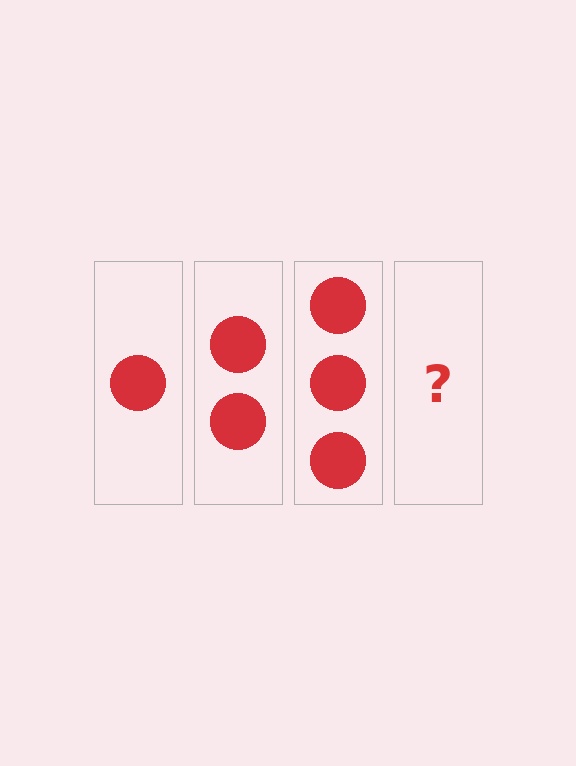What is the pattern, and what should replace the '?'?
The pattern is that each step adds one more circle. The '?' should be 4 circles.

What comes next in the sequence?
The next element should be 4 circles.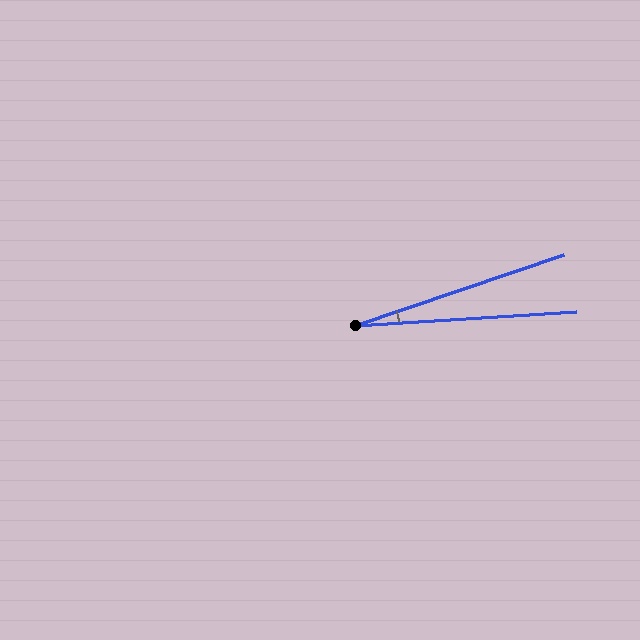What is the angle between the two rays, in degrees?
Approximately 15 degrees.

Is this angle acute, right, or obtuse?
It is acute.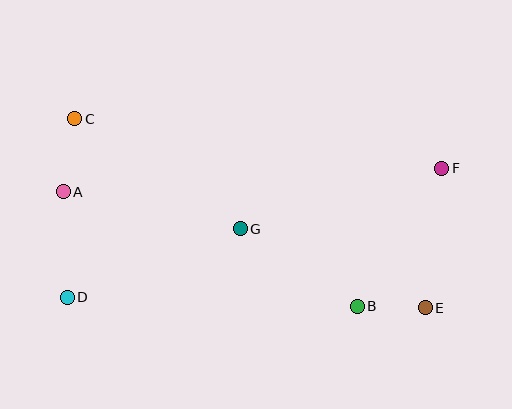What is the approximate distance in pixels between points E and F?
The distance between E and F is approximately 140 pixels.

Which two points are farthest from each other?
Points C and E are farthest from each other.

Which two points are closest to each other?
Points B and E are closest to each other.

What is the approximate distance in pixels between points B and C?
The distance between B and C is approximately 339 pixels.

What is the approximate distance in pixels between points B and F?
The distance between B and F is approximately 161 pixels.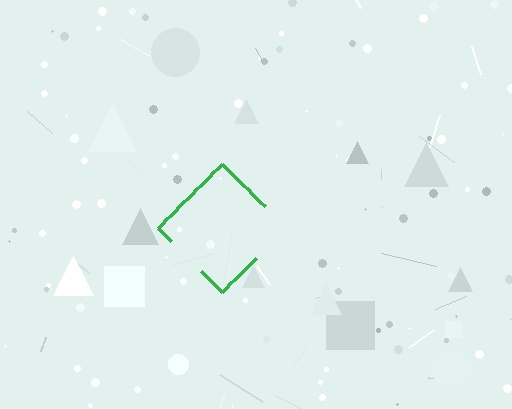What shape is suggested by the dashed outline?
The dashed outline suggests a diamond.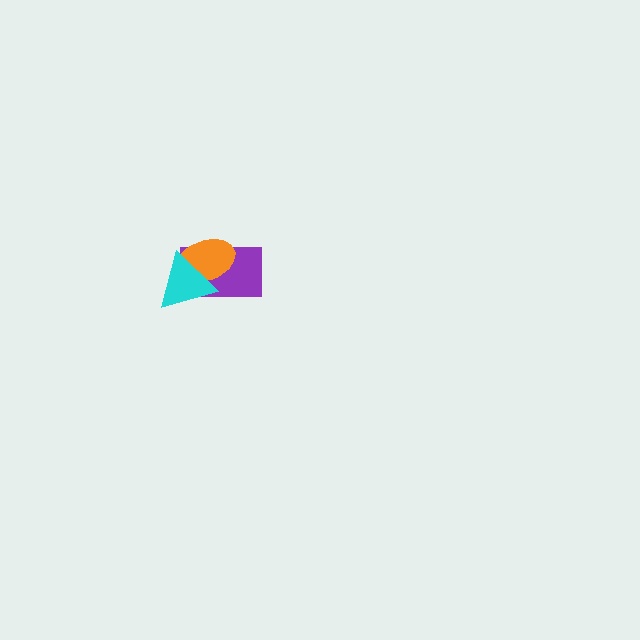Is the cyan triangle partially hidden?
No, no other shape covers it.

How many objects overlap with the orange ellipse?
2 objects overlap with the orange ellipse.